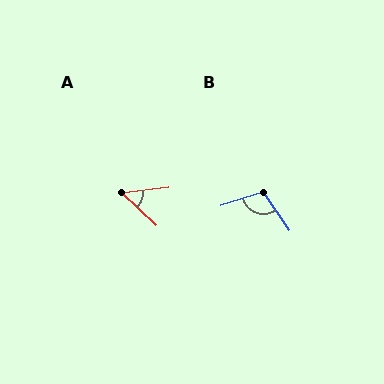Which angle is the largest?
B, at approximately 107 degrees.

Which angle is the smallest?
A, at approximately 51 degrees.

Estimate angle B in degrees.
Approximately 107 degrees.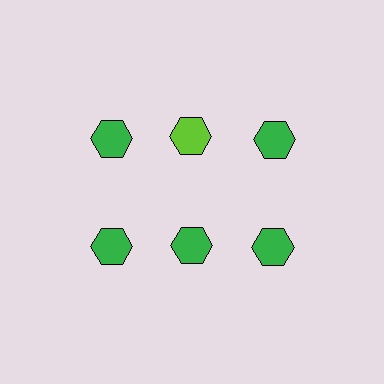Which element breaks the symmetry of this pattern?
The lime hexagon in the top row, second from left column breaks the symmetry. All other shapes are green hexagons.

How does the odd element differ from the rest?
It has a different color: lime instead of green.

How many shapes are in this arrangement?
There are 6 shapes arranged in a grid pattern.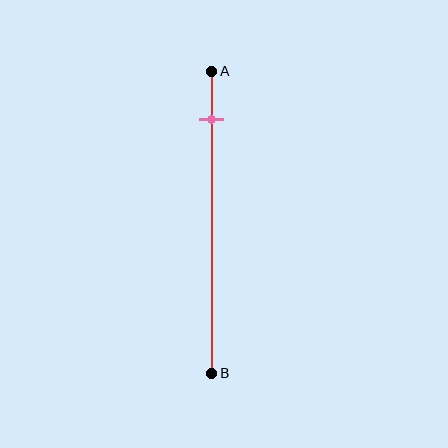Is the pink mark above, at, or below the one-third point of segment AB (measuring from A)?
The pink mark is above the one-third point of segment AB.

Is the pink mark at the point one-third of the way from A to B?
No, the mark is at about 15% from A, not at the 33% one-third point.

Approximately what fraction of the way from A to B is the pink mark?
The pink mark is approximately 15% of the way from A to B.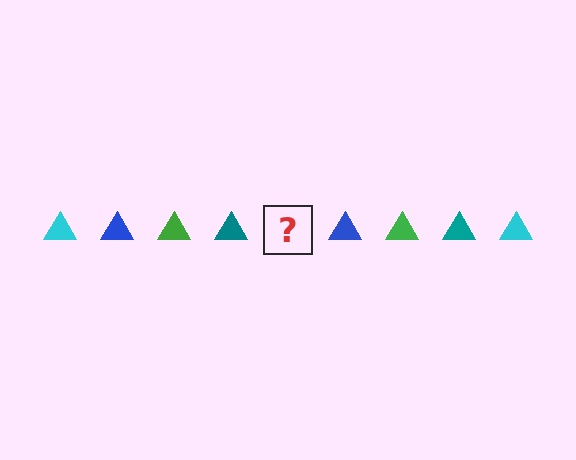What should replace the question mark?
The question mark should be replaced with a cyan triangle.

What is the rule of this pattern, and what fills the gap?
The rule is that the pattern cycles through cyan, blue, green, teal triangles. The gap should be filled with a cyan triangle.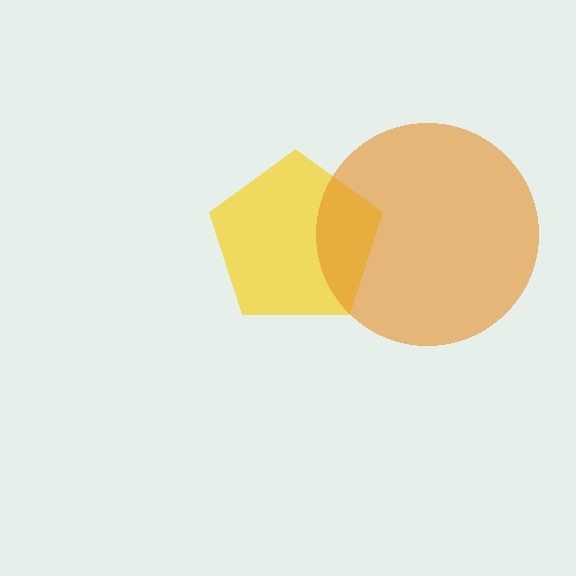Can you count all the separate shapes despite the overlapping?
Yes, there are 2 separate shapes.